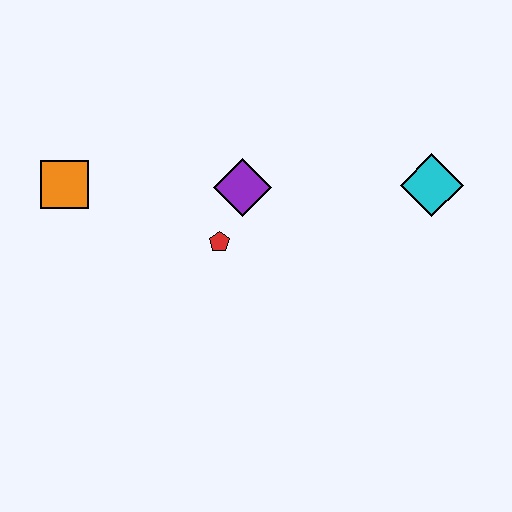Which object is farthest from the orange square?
The cyan diamond is farthest from the orange square.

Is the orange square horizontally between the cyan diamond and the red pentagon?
No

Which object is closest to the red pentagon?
The purple diamond is closest to the red pentagon.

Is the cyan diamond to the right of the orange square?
Yes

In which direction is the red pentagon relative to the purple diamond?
The red pentagon is below the purple diamond.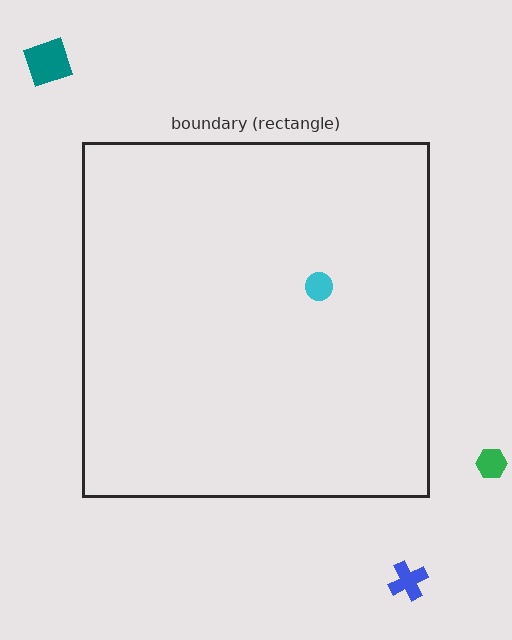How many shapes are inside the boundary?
1 inside, 3 outside.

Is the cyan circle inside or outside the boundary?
Inside.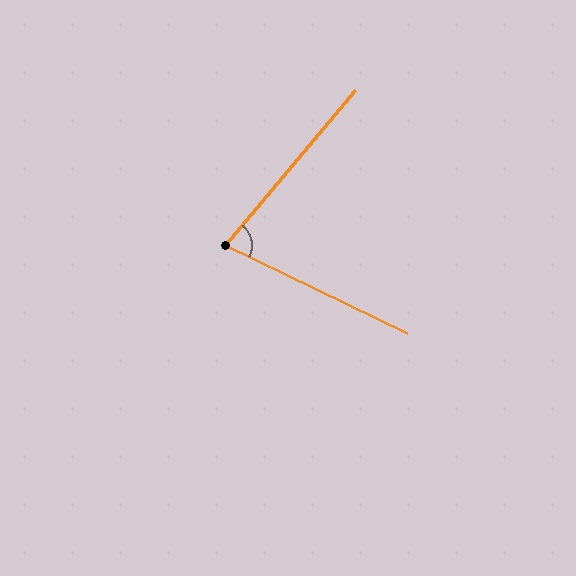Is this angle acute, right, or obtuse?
It is acute.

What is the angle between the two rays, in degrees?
Approximately 76 degrees.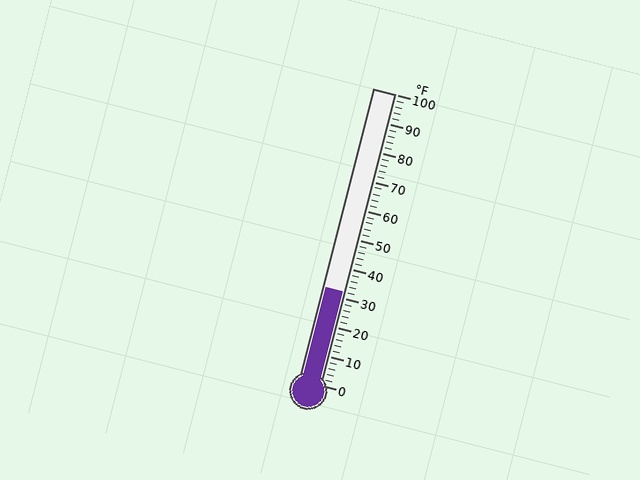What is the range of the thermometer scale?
The thermometer scale ranges from 0°F to 100°F.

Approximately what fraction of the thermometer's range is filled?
The thermometer is filled to approximately 30% of its range.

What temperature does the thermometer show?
The thermometer shows approximately 32°F.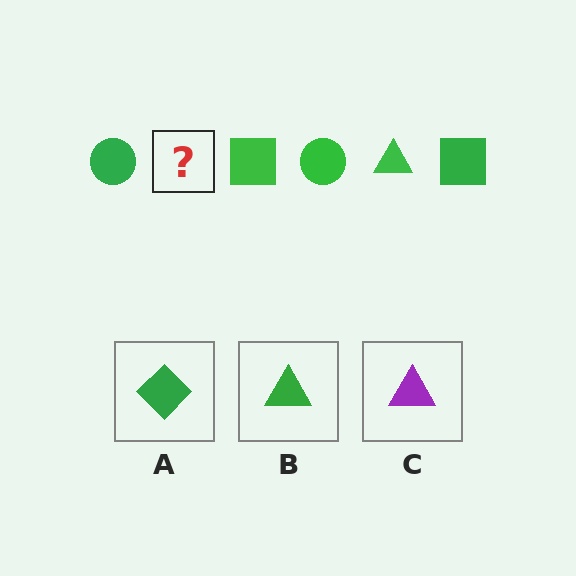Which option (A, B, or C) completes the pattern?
B.